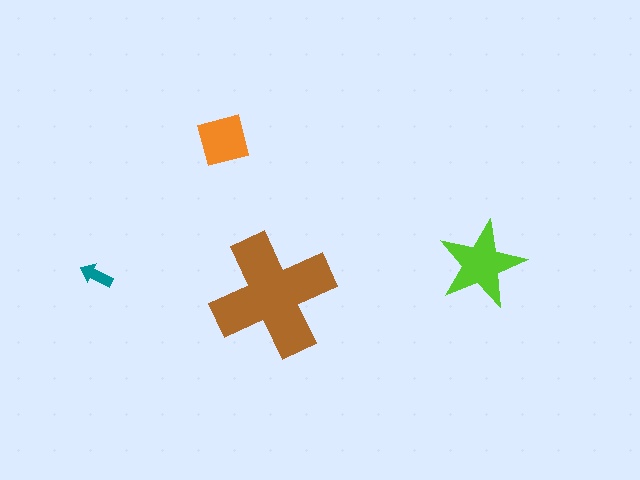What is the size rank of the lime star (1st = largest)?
2nd.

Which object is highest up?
The orange square is topmost.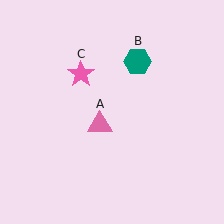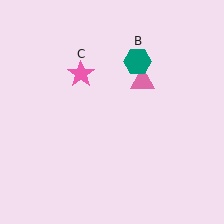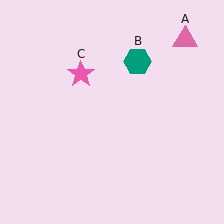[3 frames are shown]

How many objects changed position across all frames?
1 object changed position: pink triangle (object A).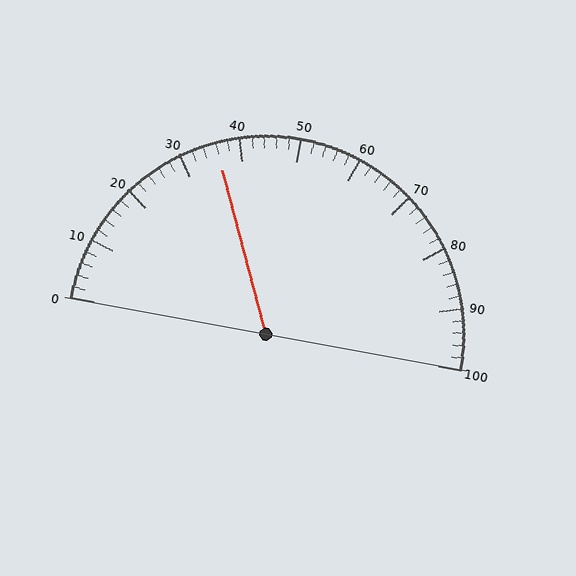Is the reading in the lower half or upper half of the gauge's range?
The reading is in the lower half of the range (0 to 100).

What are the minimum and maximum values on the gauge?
The gauge ranges from 0 to 100.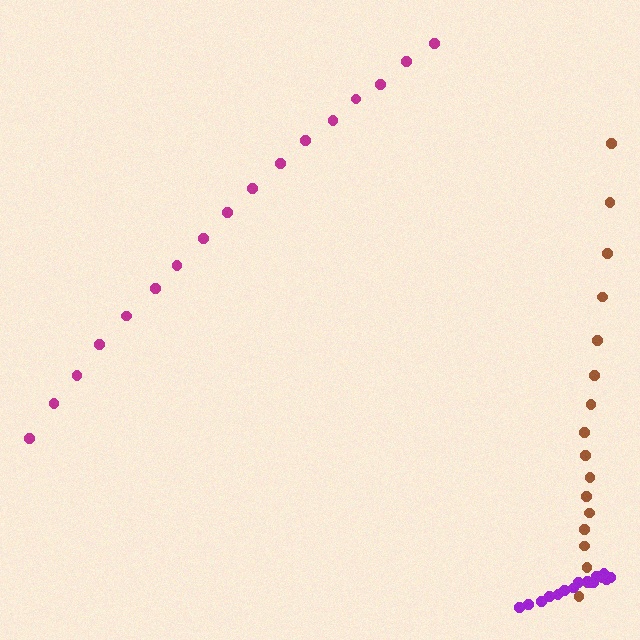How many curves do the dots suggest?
There are 3 distinct paths.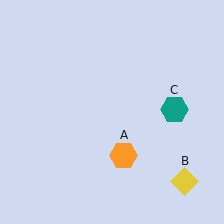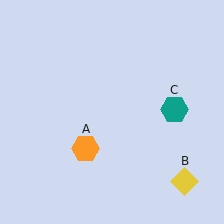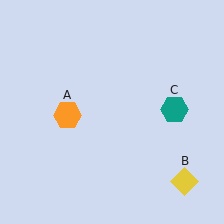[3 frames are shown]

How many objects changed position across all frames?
1 object changed position: orange hexagon (object A).